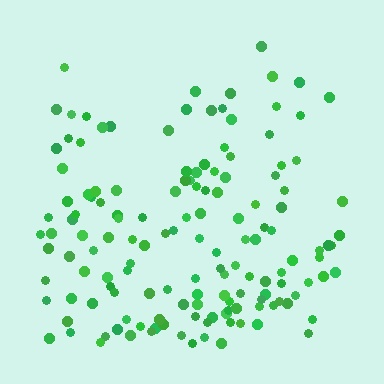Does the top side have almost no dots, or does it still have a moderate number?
Still a moderate number, just noticeably fewer than the bottom.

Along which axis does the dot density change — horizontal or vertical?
Vertical.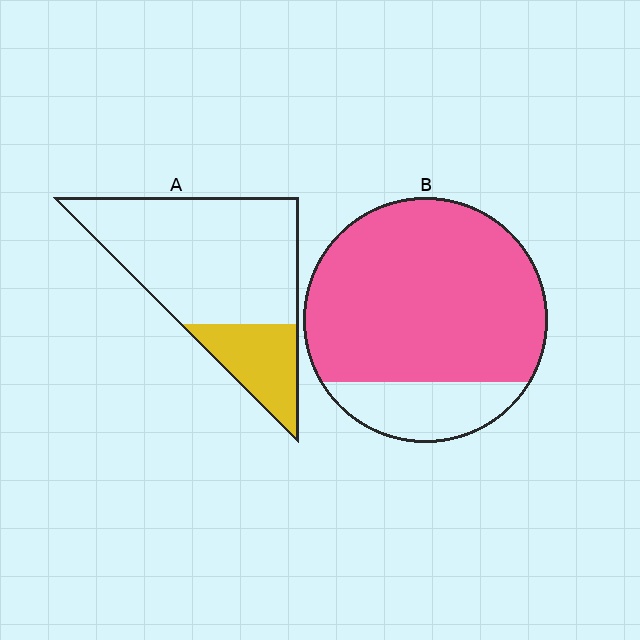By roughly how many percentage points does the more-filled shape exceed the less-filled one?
By roughly 55 percentage points (B over A).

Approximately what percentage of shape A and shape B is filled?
A is approximately 25% and B is approximately 80%.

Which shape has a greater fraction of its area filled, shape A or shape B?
Shape B.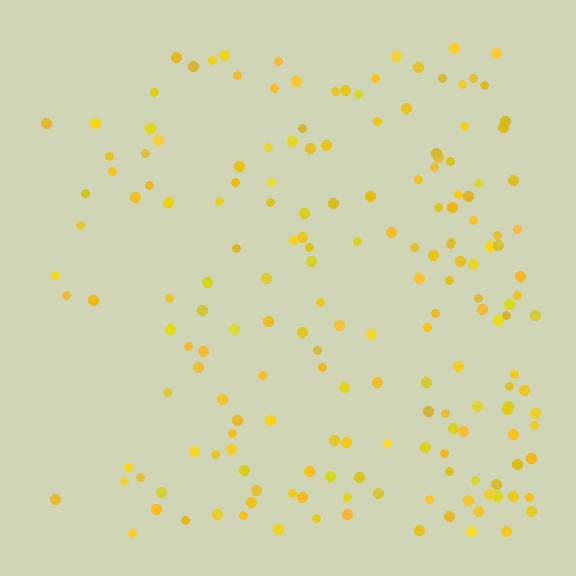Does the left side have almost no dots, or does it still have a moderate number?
Still a moderate number, just noticeably fewer than the right.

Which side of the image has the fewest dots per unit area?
The left.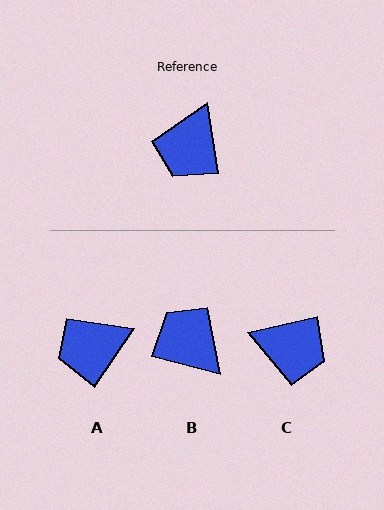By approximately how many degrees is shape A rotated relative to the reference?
Approximately 43 degrees clockwise.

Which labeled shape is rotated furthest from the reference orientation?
B, about 113 degrees away.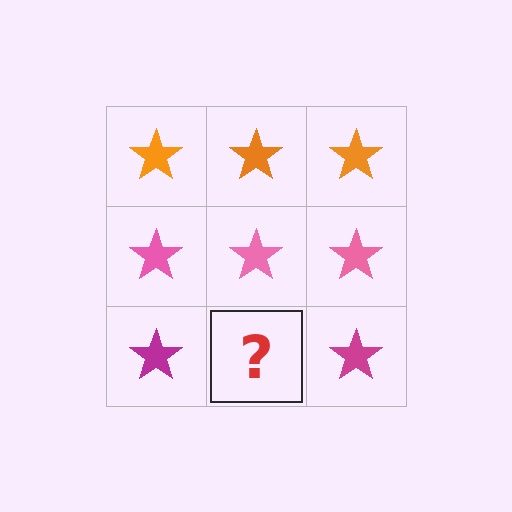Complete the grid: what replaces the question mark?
The question mark should be replaced with a magenta star.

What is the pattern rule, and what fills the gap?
The rule is that each row has a consistent color. The gap should be filled with a magenta star.